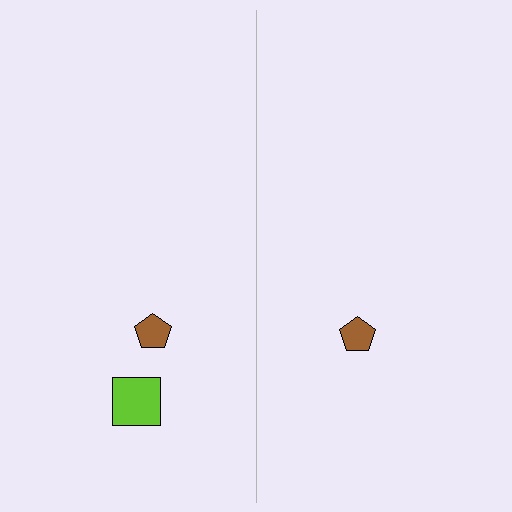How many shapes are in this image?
There are 3 shapes in this image.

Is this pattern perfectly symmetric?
No, the pattern is not perfectly symmetric. A lime square is missing from the right side.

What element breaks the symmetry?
A lime square is missing from the right side.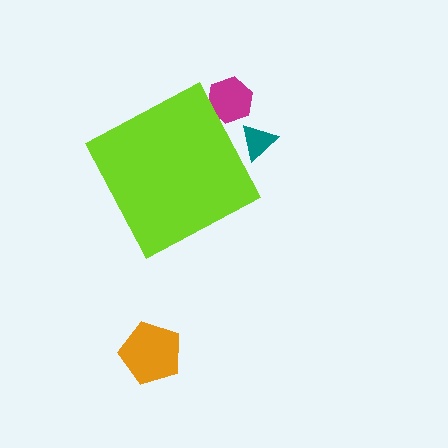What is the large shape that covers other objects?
A lime diamond.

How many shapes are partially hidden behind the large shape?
2 shapes are partially hidden.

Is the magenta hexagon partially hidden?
Yes, the magenta hexagon is partially hidden behind the lime diamond.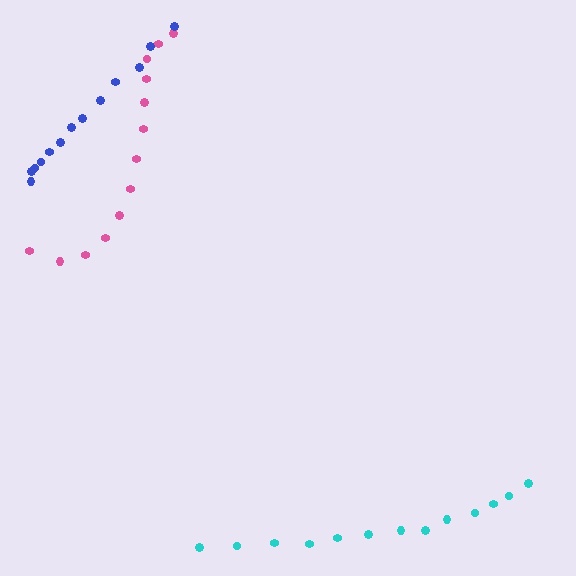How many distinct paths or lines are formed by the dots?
There are 3 distinct paths.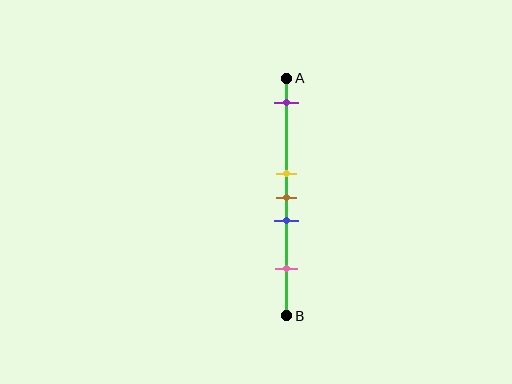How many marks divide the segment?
There are 5 marks dividing the segment.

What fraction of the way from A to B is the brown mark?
The brown mark is approximately 50% (0.5) of the way from A to B.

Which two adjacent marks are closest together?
The yellow and brown marks are the closest adjacent pair.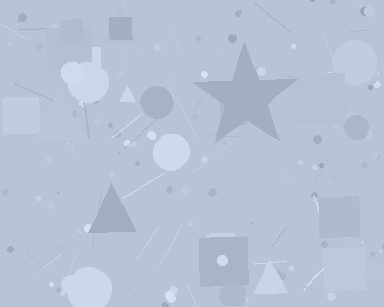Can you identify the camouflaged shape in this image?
The camouflaged shape is a star.